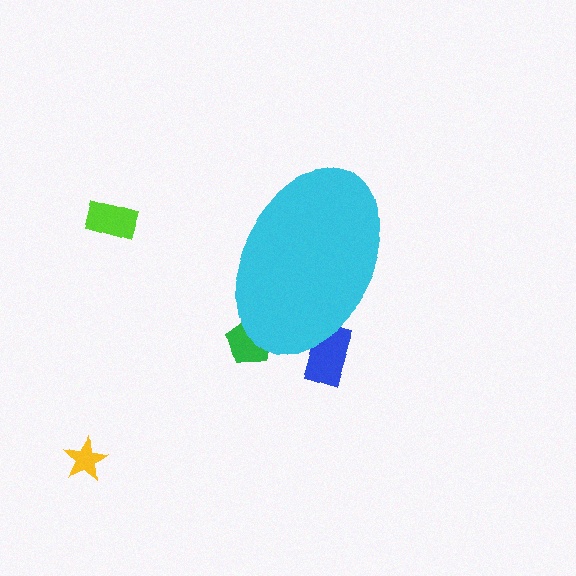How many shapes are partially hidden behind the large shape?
2 shapes are partially hidden.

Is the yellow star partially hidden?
No, the yellow star is fully visible.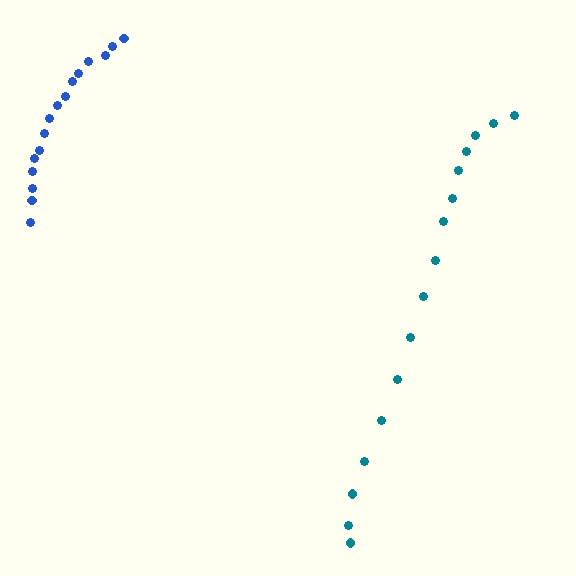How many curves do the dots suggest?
There are 2 distinct paths.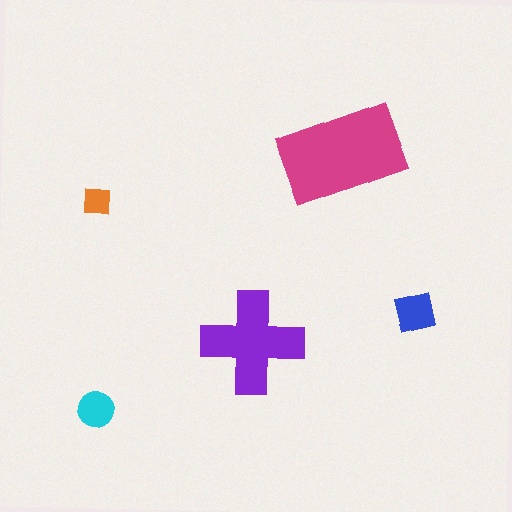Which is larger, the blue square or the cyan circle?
The blue square.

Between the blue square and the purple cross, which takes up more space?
The purple cross.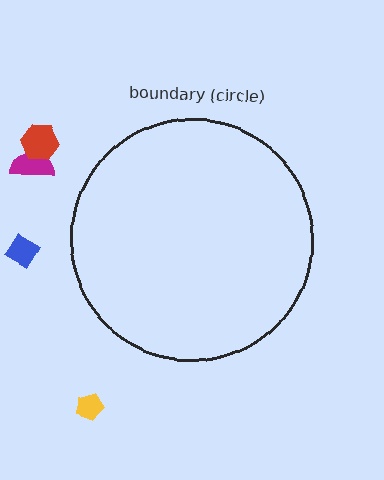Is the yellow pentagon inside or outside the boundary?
Outside.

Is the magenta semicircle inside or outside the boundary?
Outside.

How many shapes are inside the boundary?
0 inside, 4 outside.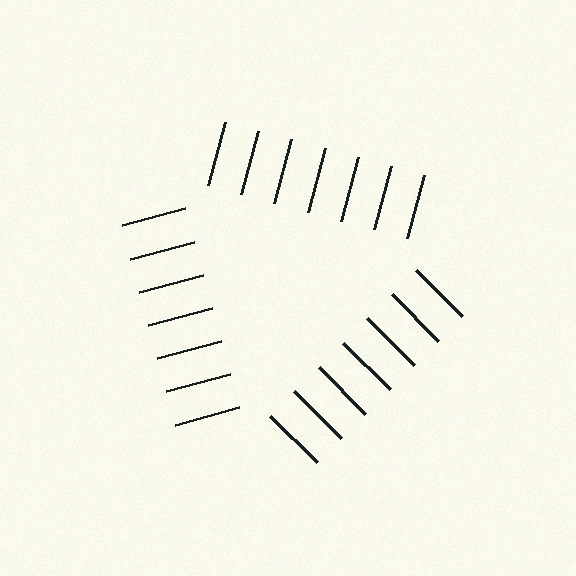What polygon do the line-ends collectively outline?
An illusory triangle — the line segments terminate on its edges but no continuous stroke is drawn.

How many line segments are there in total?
21 — 7 along each of the 3 edges.